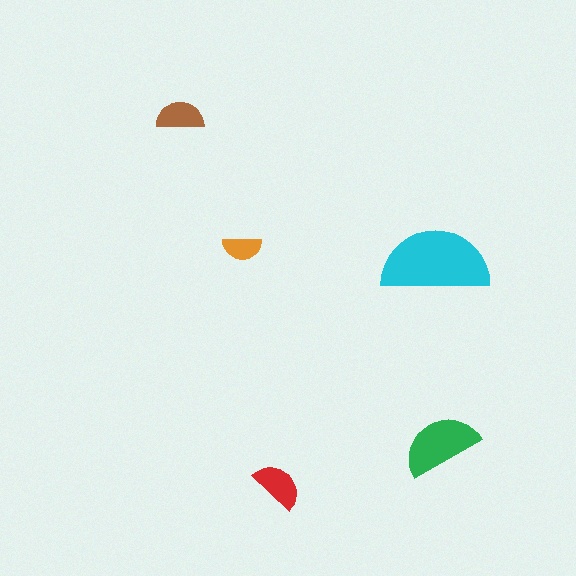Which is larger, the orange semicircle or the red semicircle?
The red one.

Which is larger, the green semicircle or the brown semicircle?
The green one.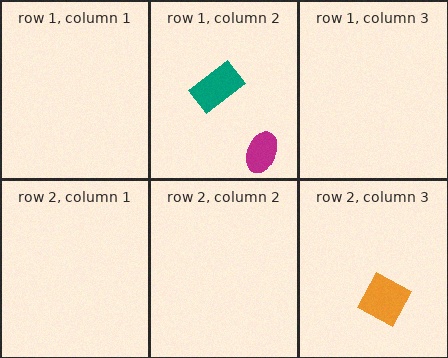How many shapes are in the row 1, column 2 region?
2.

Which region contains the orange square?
The row 2, column 3 region.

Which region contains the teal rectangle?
The row 1, column 2 region.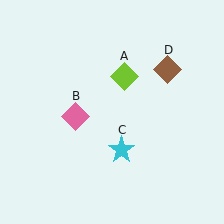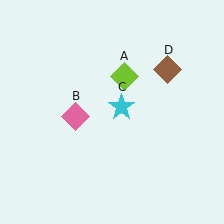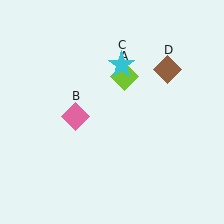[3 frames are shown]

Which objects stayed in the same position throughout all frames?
Lime diamond (object A) and pink diamond (object B) and brown diamond (object D) remained stationary.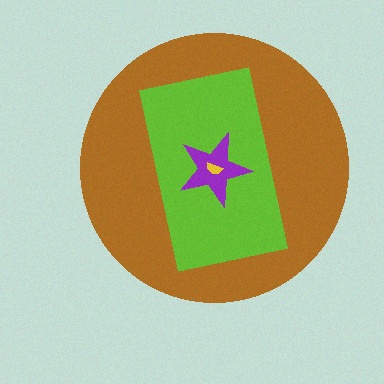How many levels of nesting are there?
4.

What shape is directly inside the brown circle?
The lime rectangle.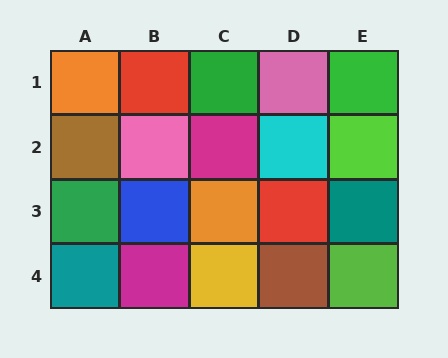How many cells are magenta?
2 cells are magenta.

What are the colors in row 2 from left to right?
Brown, pink, magenta, cyan, lime.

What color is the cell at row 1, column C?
Green.